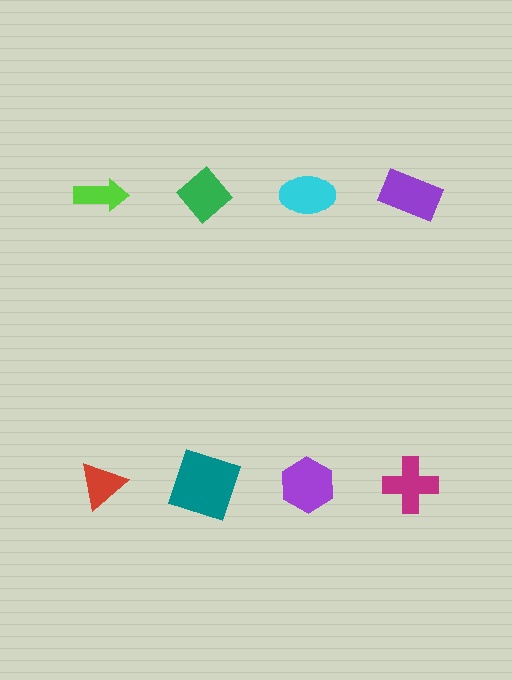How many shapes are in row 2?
4 shapes.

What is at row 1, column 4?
A purple rectangle.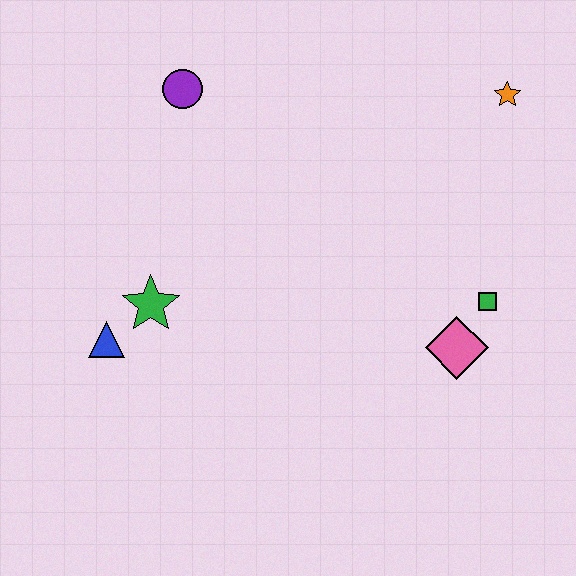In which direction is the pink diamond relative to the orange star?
The pink diamond is below the orange star.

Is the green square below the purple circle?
Yes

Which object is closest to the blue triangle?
The green star is closest to the blue triangle.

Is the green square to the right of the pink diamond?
Yes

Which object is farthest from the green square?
The blue triangle is farthest from the green square.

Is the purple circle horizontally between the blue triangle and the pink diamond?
Yes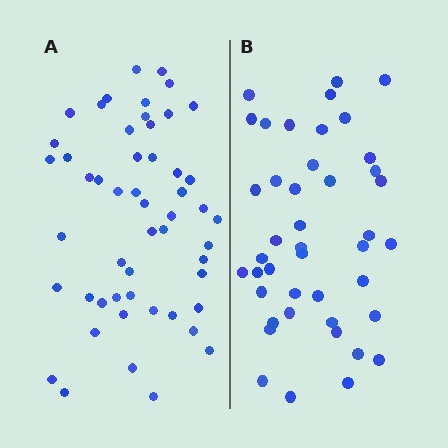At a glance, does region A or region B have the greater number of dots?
Region A (the left region) has more dots.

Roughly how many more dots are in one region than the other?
Region A has roughly 8 or so more dots than region B.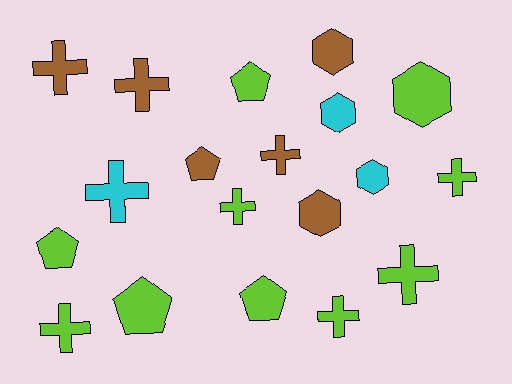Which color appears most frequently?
Lime, with 10 objects.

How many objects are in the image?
There are 19 objects.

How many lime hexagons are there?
There is 1 lime hexagon.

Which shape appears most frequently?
Cross, with 9 objects.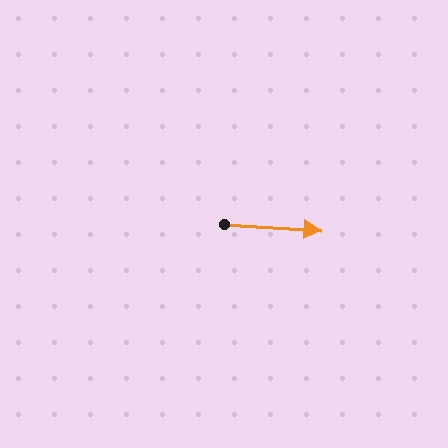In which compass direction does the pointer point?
East.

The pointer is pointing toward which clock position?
Roughly 3 o'clock.